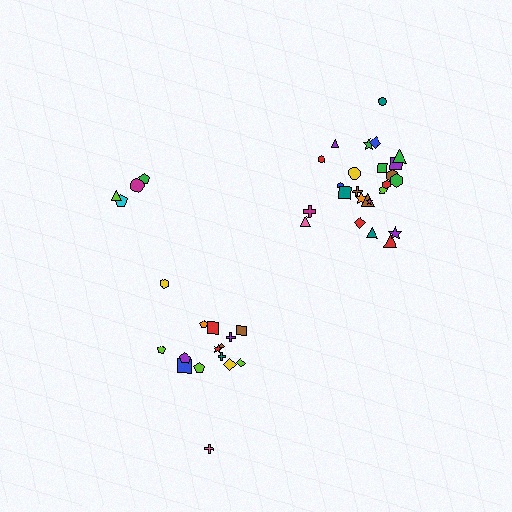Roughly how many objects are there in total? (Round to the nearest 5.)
Roughly 45 objects in total.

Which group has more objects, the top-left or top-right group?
The top-right group.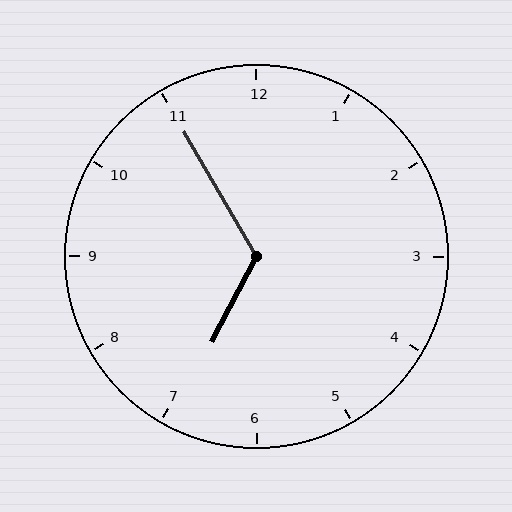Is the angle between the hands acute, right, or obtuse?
It is obtuse.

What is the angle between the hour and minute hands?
Approximately 122 degrees.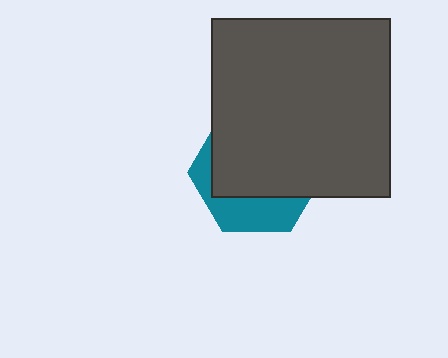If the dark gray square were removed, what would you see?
You would see the complete teal hexagon.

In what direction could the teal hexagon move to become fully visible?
The teal hexagon could move down. That would shift it out from behind the dark gray square entirely.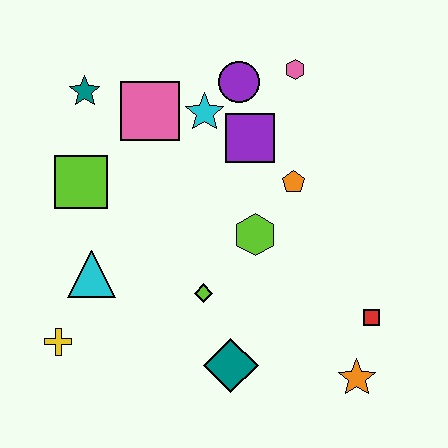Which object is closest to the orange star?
The red square is closest to the orange star.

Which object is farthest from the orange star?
The teal star is farthest from the orange star.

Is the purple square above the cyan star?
No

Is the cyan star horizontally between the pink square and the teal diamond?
Yes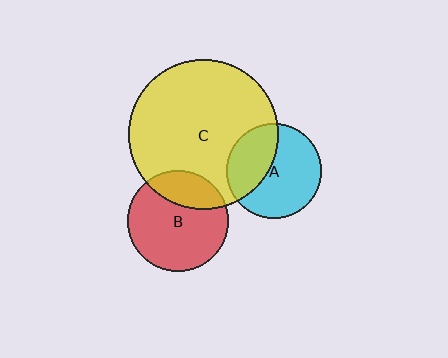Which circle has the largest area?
Circle C (yellow).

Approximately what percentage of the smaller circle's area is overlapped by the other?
Approximately 35%.